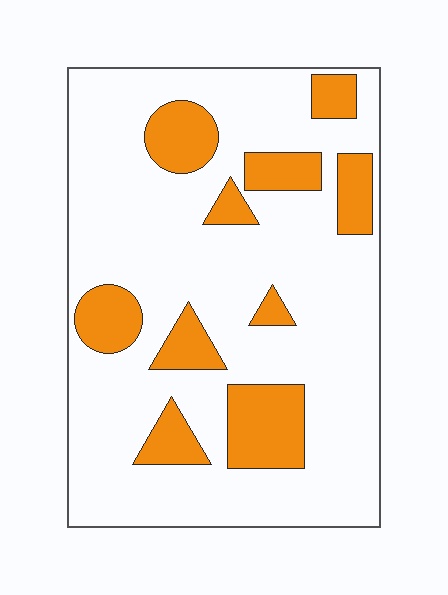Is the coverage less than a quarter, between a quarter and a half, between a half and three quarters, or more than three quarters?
Less than a quarter.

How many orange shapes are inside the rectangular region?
10.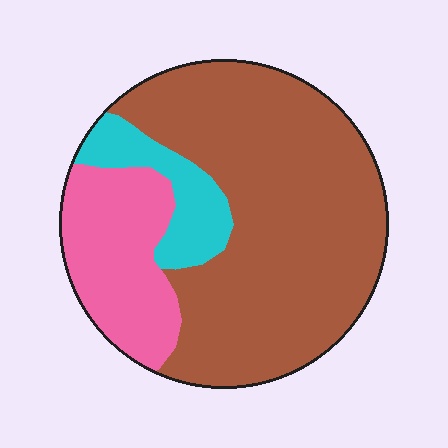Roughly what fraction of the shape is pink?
Pink covers 22% of the shape.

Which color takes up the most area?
Brown, at roughly 65%.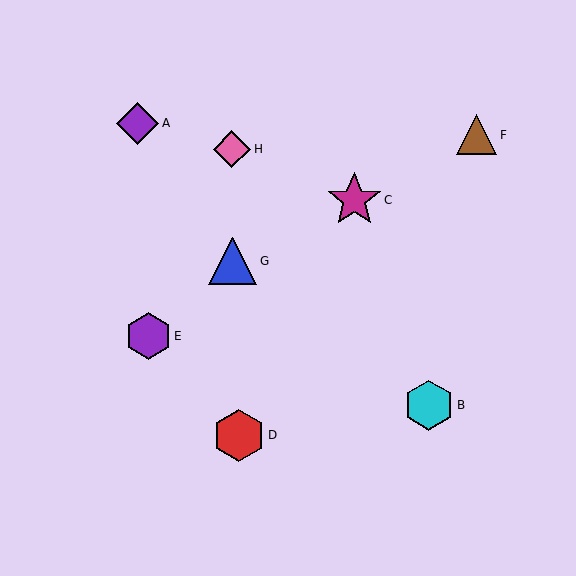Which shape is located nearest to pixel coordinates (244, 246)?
The blue triangle (labeled G) at (233, 261) is nearest to that location.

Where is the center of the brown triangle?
The center of the brown triangle is at (477, 135).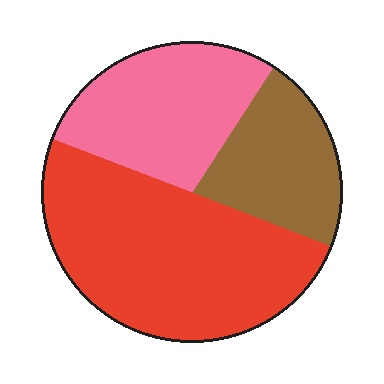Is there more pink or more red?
Red.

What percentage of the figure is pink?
Pink covers 29% of the figure.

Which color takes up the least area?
Brown, at roughly 20%.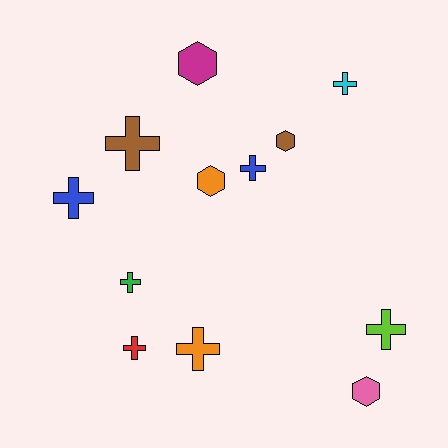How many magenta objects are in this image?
There is 1 magenta object.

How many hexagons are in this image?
There are 4 hexagons.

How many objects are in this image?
There are 12 objects.